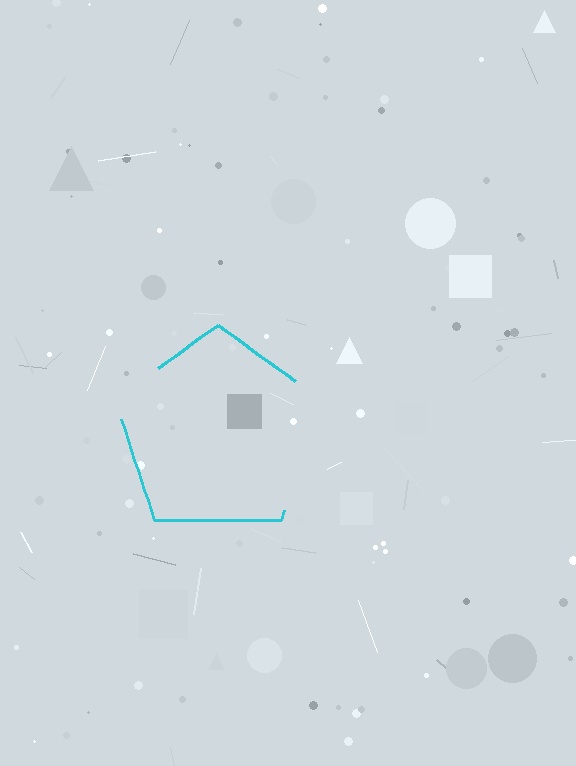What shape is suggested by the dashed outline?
The dashed outline suggests a pentagon.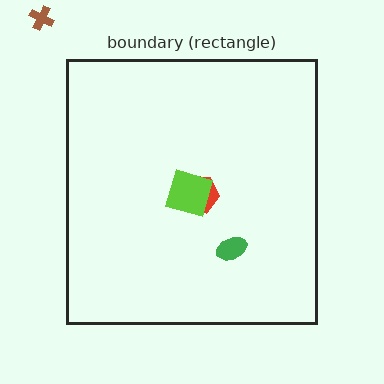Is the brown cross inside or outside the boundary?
Outside.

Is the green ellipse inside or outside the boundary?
Inside.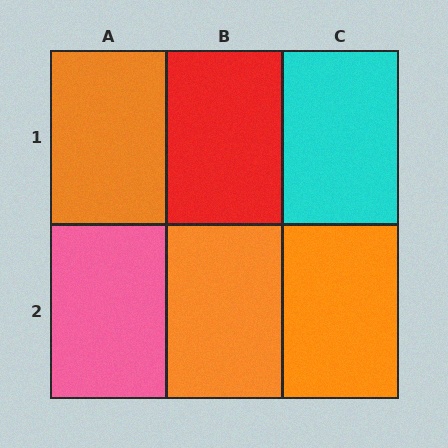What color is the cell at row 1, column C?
Cyan.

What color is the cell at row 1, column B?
Red.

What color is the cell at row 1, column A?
Orange.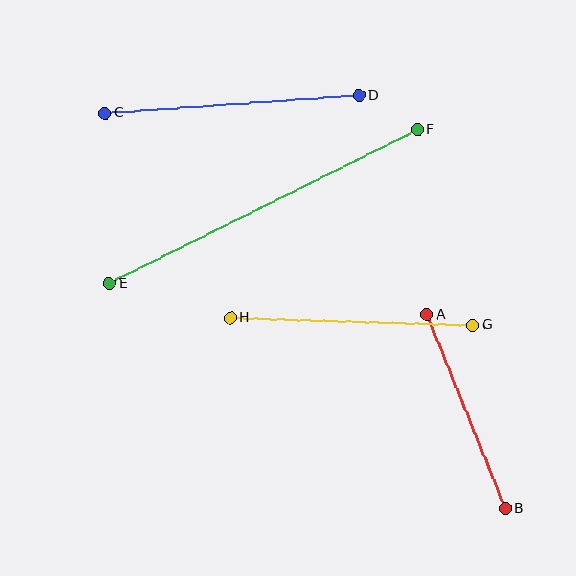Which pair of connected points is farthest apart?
Points E and F are farthest apart.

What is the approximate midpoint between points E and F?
The midpoint is at approximately (263, 206) pixels.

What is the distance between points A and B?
The distance is approximately 209 pixels.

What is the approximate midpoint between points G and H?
The midpoint is at approximately (352, 321) pixels.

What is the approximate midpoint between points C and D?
The midpoint is at approximately (232, 104) pixels.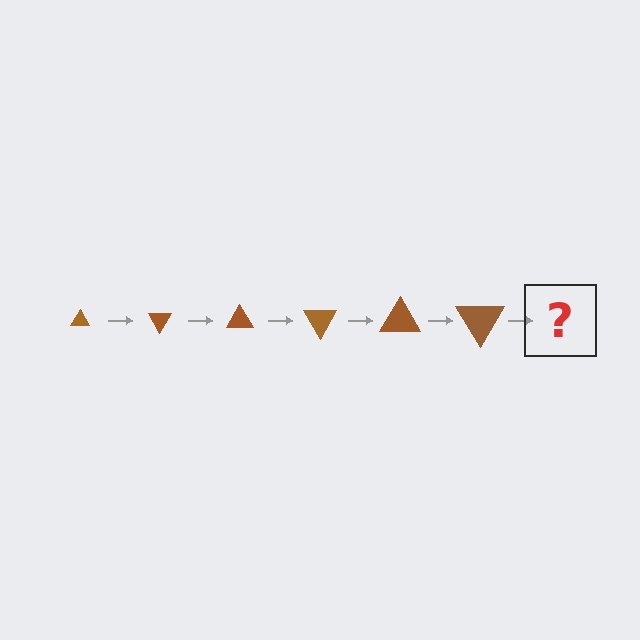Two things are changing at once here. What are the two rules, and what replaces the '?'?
The two rules are that the triangle grows larger each step and it rotates 60 degrees each step. The '?' should be a triangle, larger than the previous one and rotated 360 degrees from the start.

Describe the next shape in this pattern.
It should be a triangle, larger than the previous one and rotated 360 degrees from the start.